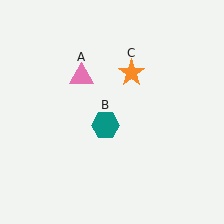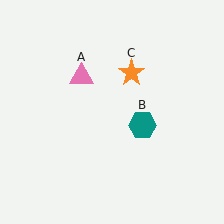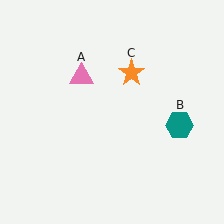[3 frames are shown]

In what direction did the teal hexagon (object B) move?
The teal hexagon (object B) moved right.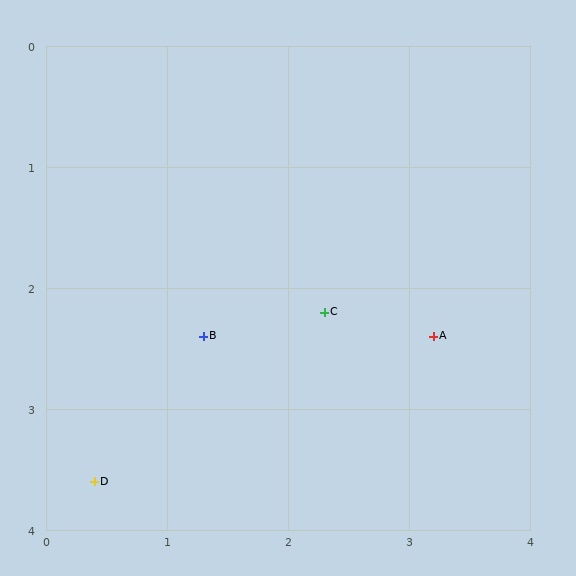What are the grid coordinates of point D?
Point D is at approximately (0.4, 3.6).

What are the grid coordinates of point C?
Point C is at approximately (2.3, 2.2).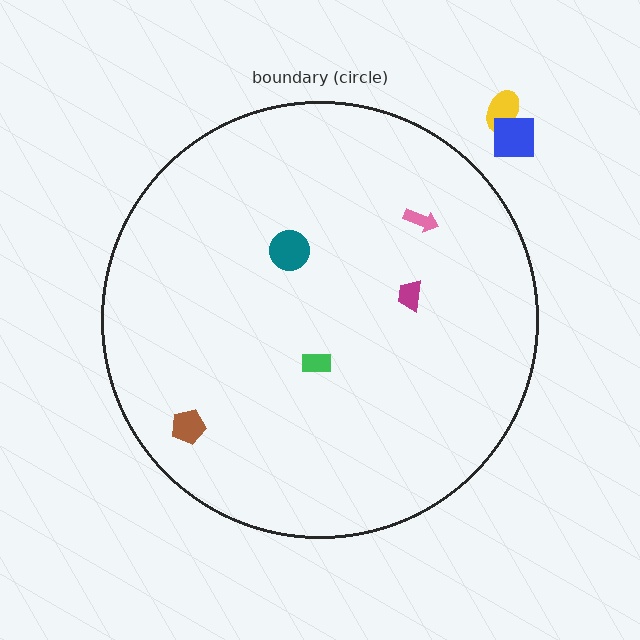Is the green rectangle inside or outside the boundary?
Inside.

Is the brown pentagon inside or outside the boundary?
Inside.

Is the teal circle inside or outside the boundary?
Inside.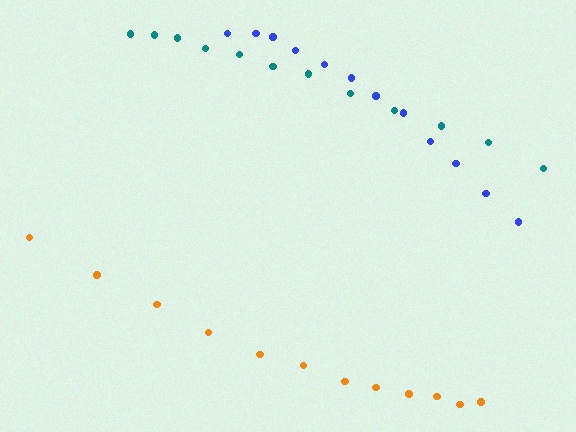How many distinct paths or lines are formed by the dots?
There are 3 distinct paths.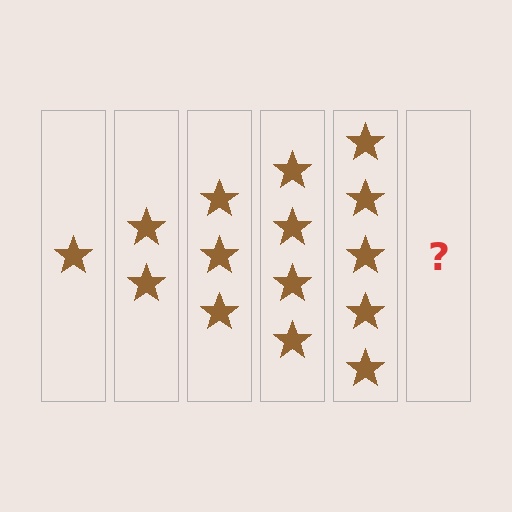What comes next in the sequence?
The next element should be 6 stars.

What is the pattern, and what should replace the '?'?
The pattern is that each step adds one more star. The '?' should be 6 stars.